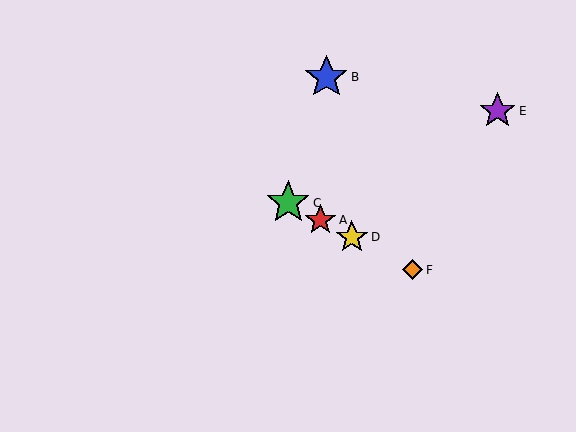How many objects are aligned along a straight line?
4 objects (A, C, D, F) are aligned along a straight line.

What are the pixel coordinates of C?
Object C is at (288, 203).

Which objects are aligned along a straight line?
Objects A, C, D, F are aligned along a straight line.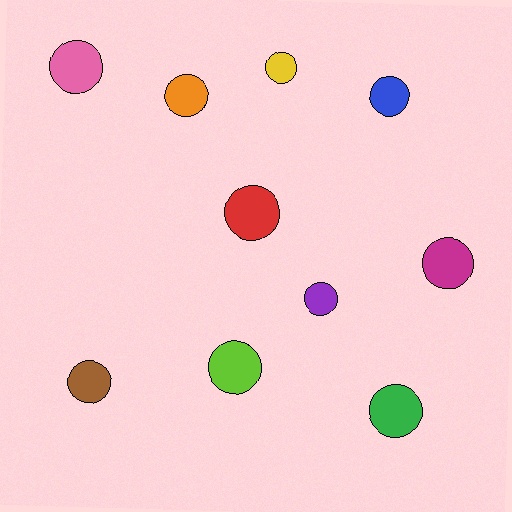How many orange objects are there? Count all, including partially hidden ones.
There is 1 orange object.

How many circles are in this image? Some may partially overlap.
There are 10 circles.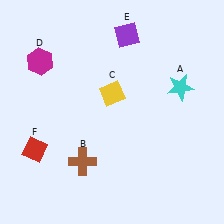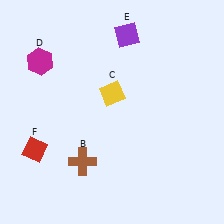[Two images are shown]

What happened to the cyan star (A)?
The cyan star (A) was removed in Image 2. It was in the top-right area of Image 1.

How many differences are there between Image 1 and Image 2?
There is 1 difference between the two images.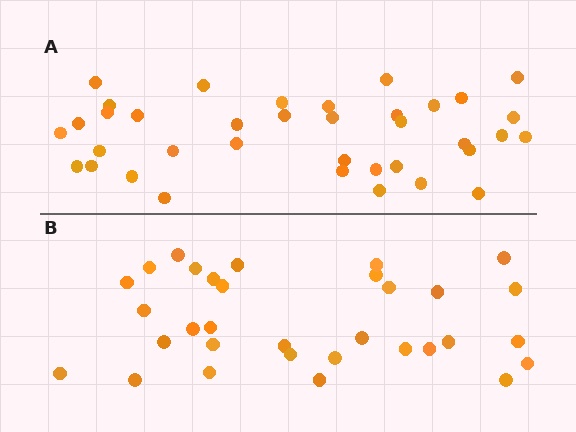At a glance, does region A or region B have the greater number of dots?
Region A (the top region) has more dots.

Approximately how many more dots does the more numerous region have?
Region A has about 5 more dots than region B.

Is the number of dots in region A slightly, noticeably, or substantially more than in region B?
Region A has only slightly more — the two regions are fairly close. The ratio is roughly 1.2 to 1.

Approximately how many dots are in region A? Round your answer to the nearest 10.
About 40 dots. (The exact count is 37, which rounds to 40.)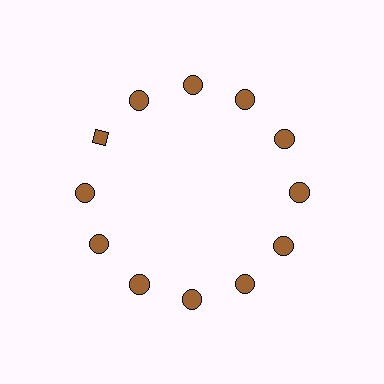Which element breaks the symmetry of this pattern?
The brown diamond at roughly the 10 o'clock position breaks the symmetry. All other shapes are brown circles.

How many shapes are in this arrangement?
There are 12 shapes arranged in a ring pattern.